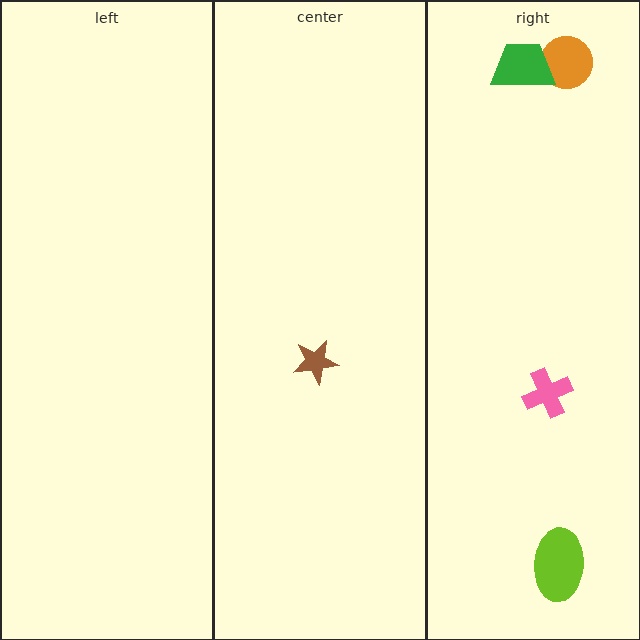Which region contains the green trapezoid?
The right region.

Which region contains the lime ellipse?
The right region.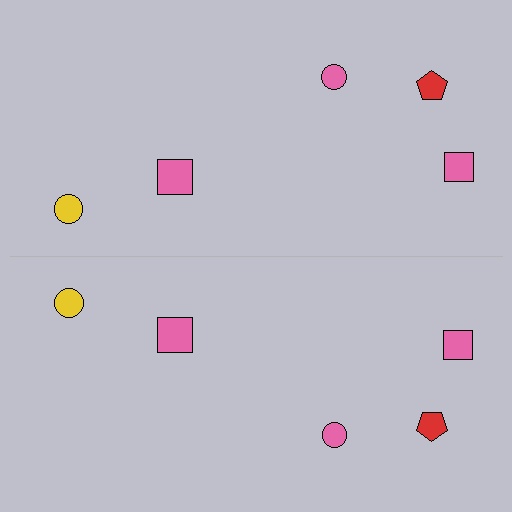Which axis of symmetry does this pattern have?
The pattern has a horizontal axis of symmetry running through the center of the image.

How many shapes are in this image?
There are 10 shapes in this image.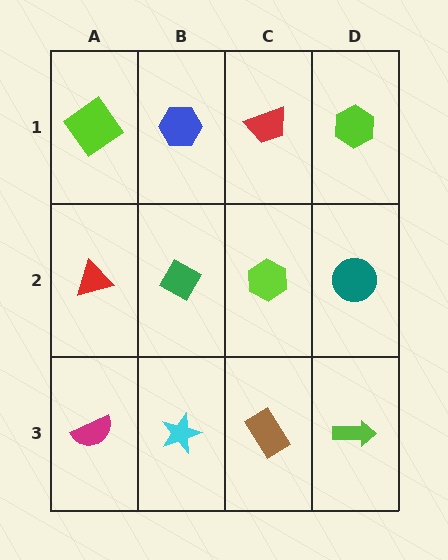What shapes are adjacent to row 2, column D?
A lime hexagon (row 1, column D), a lime arrow (row 3, column D), a lime hexagon (row 2, column C).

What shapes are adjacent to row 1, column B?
A green diamond (row 2, column B), a lime diamond (row 1, column A), a red trapezoid (row 1, column C).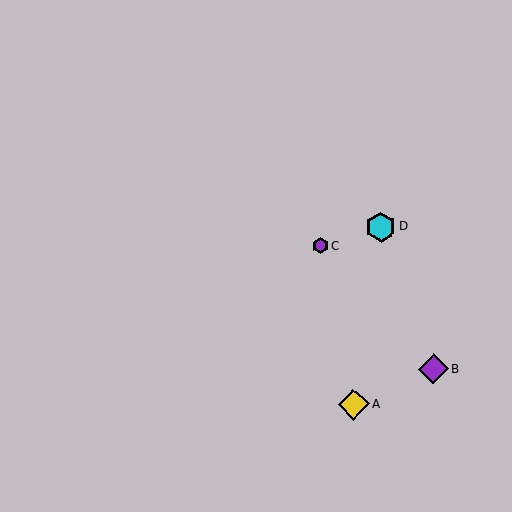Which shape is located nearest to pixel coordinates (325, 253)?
The purple hexagon (labeled C) at (320, 246) is nearest to that location.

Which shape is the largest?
The yellow diamond (labeled A) is the largest.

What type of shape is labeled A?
Shape A is a yellow diamond.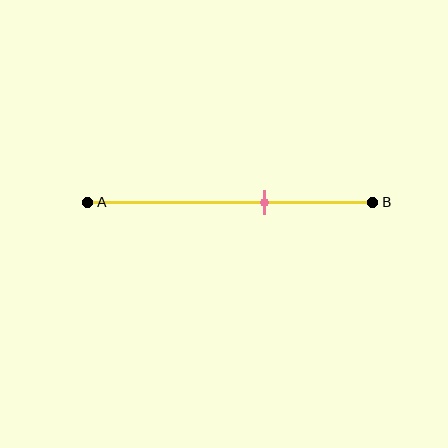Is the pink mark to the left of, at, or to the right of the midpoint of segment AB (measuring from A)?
The pink mark is to the right of the midpoint of segment AB.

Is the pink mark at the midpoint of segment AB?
No, the mark is at about 60% from A, not at the 50% midpoint.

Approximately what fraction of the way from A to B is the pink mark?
The pink mark is approximately 60% of the way from A to B.